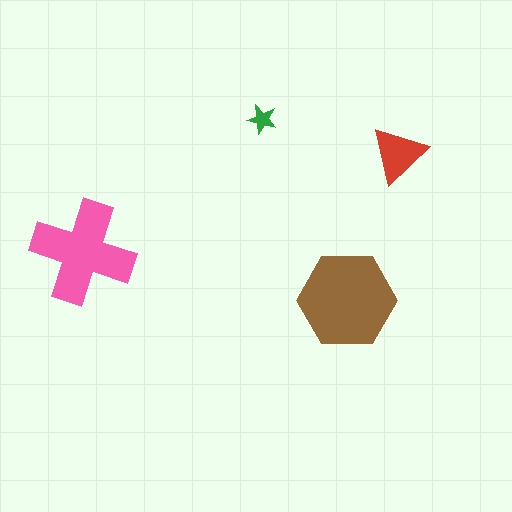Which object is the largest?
The brown hexagon.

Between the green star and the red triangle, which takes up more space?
The red triangle.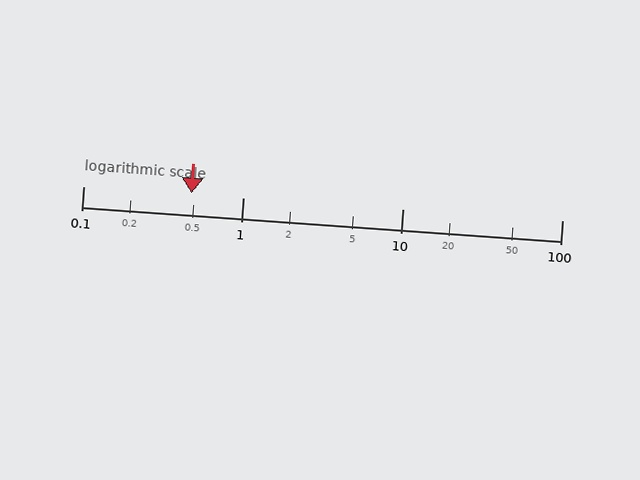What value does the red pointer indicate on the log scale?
The pointer indicates approximately 0.48.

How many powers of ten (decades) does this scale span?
The scale spans 3 decades, from 0.1 to 100.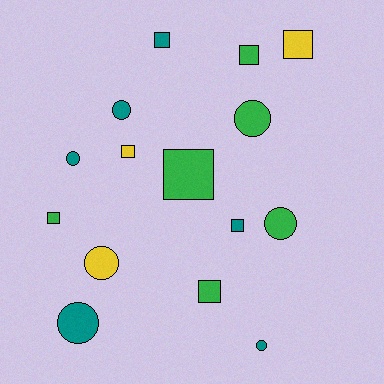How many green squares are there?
There are 4 green squares.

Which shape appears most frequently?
Square, with 8 objects.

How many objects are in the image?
There are 15 objects.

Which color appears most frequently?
Green, with 6 objects.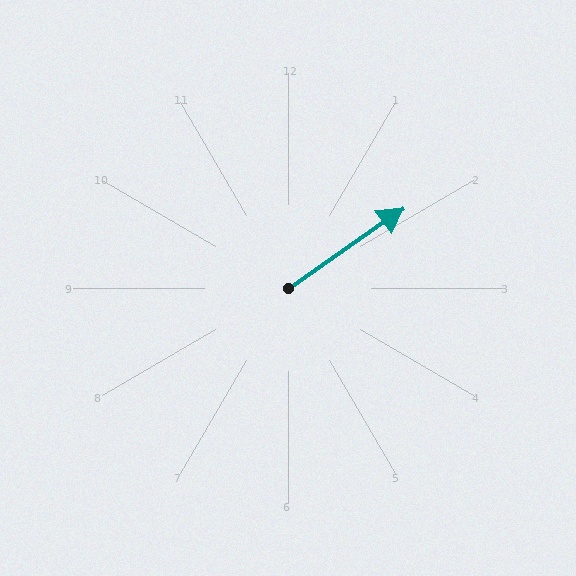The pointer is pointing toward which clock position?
Roughly 2 o'clock.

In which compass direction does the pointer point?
Northeast.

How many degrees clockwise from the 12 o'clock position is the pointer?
Approximately 55 degrees.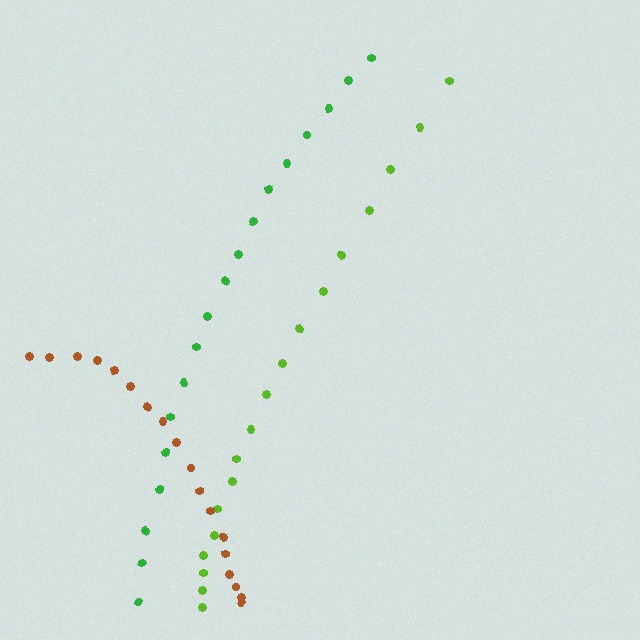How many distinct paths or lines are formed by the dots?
There are 3 distinct paths.